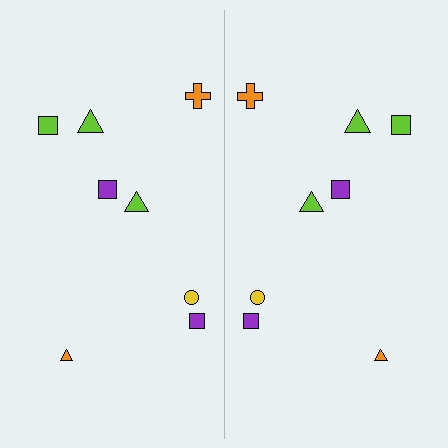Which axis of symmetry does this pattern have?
The pattern has a vertical axis of symmetry running through the center of the image.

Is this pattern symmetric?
Yes, this pattern has bilateral (reflection) symmetry.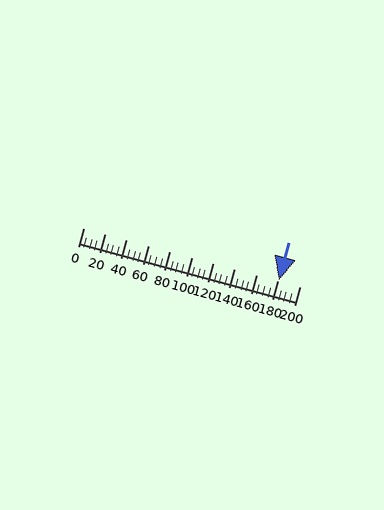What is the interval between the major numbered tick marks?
The major tick marks are spaced 20 units apart.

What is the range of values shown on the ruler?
The ruler shows values from 0 to 200.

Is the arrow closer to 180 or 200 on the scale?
The arrow is closer to 180.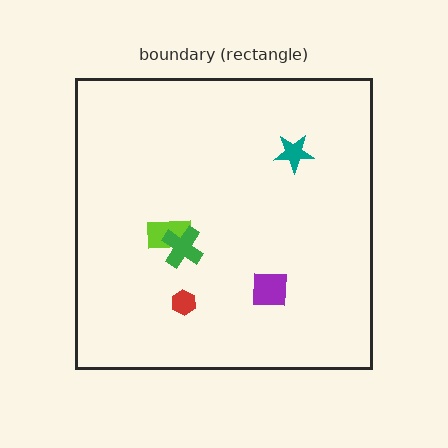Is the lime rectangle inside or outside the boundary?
Inside.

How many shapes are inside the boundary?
5 inside, 0 outside.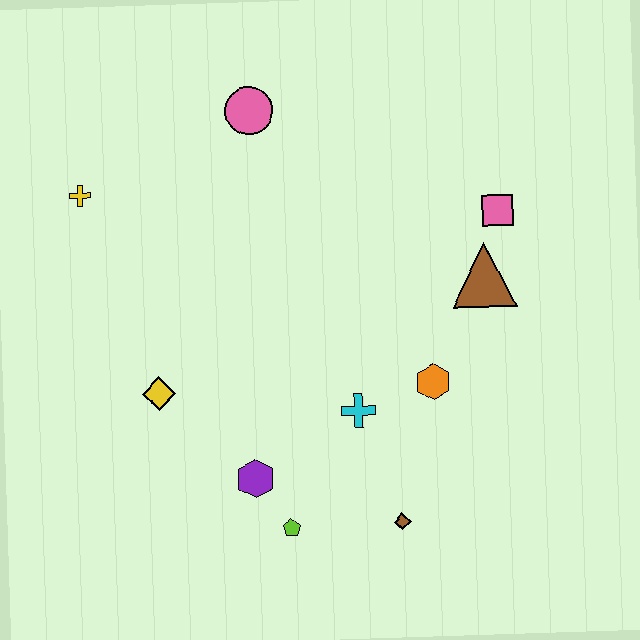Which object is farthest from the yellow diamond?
The pink square is farthest from the yellow diamond.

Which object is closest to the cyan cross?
The orange hexagon is closest to the cyan cross.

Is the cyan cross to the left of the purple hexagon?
No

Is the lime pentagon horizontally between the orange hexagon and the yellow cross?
Yes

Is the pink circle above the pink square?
Yes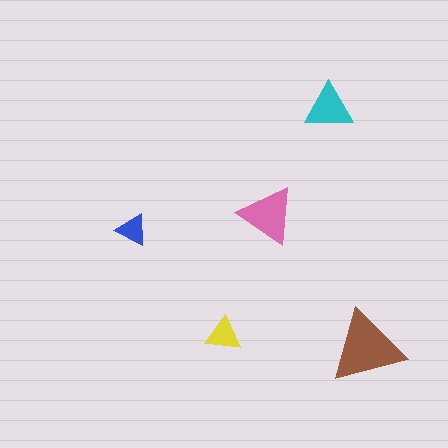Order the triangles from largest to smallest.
the brown one, the pink one, the cyan one, the yellow one, the blue one.